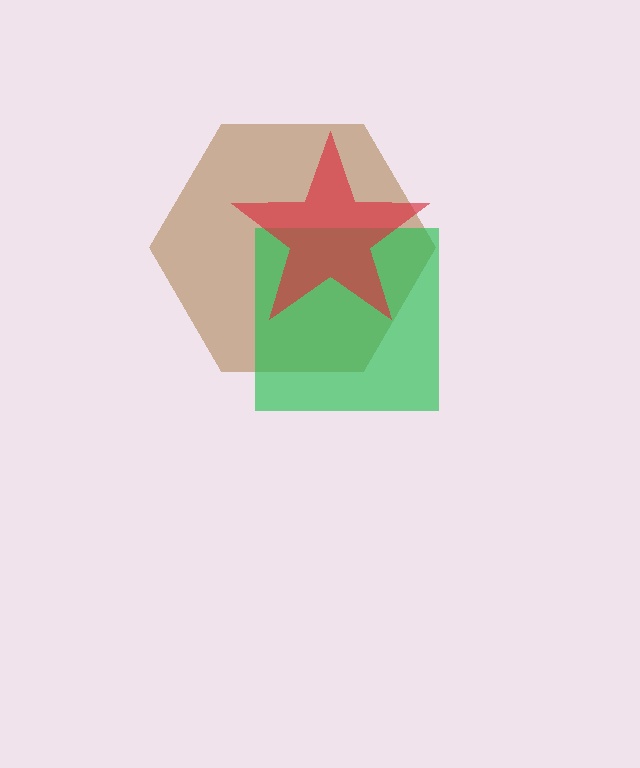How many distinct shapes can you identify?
There are 3 distinct shapes: a brown hexagon, a green square, a red star.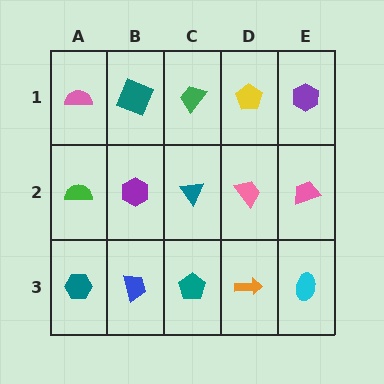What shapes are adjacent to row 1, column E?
A pink trapezoid (row 2, column E), a yellow pentagon (row 1, column D).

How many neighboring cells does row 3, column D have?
3.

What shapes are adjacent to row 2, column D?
A yellow pentagon (row 1, column D), an orange arrow (row 3, column D), a teal triangle (row 2, column C), a pink trapezoid (row 2, column E).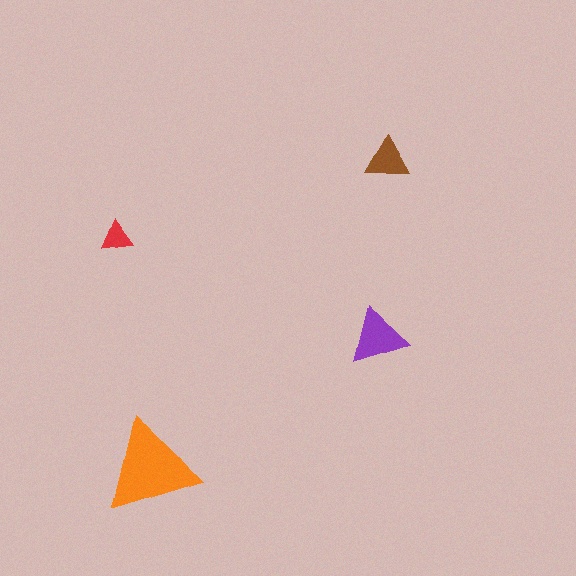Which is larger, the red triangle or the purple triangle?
The purple one.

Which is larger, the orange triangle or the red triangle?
The orange one.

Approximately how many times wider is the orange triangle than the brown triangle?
About 2 times wider.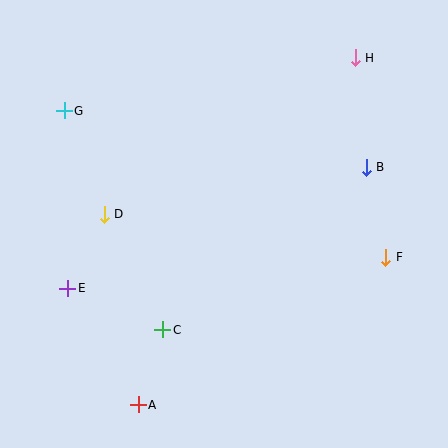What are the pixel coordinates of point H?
Point H is at (355, 58).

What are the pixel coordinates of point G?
Point G is at (64, 111).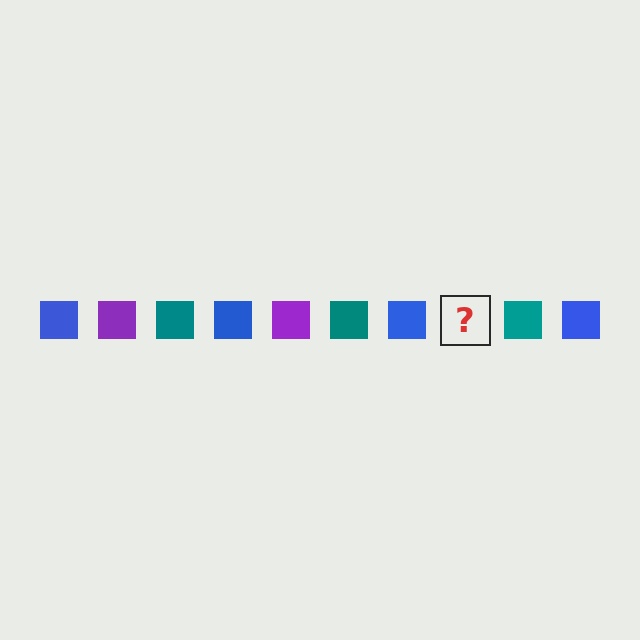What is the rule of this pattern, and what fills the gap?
The rule is that the pattern cycles through blue, purple, teal squares. The gap should be filled with a purple square.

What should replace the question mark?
The question mark should be replaced with a purple square.